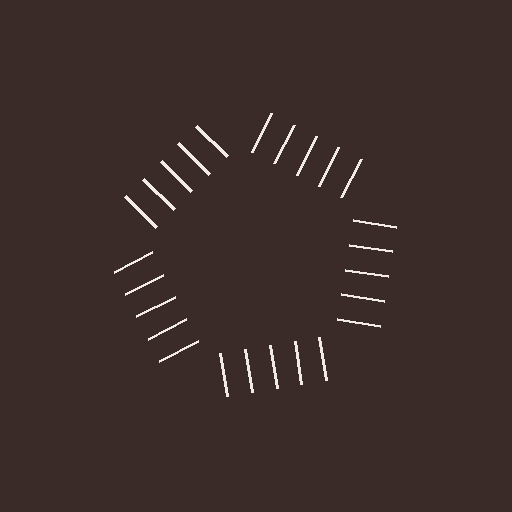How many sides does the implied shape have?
5 sides — the line-ends trace a pentagon.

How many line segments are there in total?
25 — 5 along each of the 5 edges.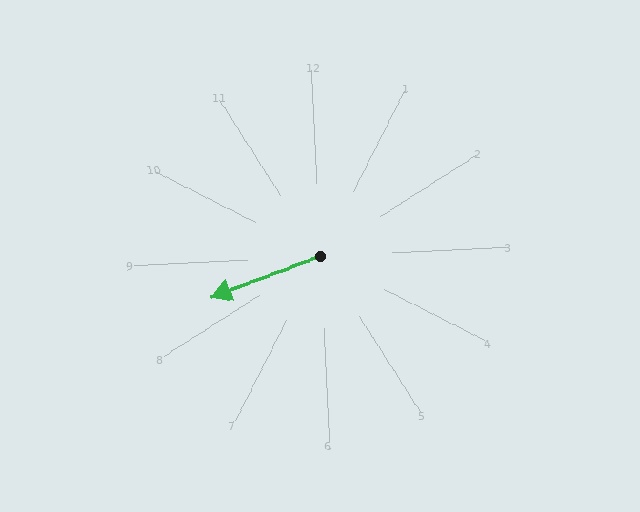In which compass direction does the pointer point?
West.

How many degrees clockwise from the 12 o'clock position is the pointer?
Approximately 252 degrees.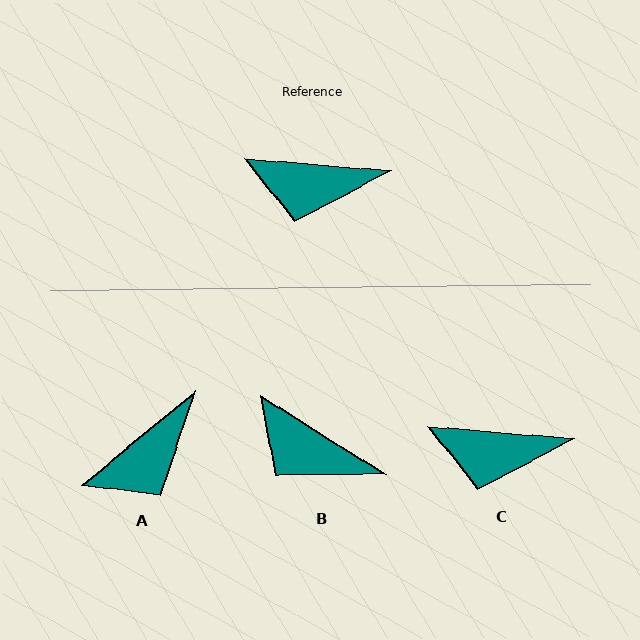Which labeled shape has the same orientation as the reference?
C.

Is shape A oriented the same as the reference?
No, it is off by about 44 degrees.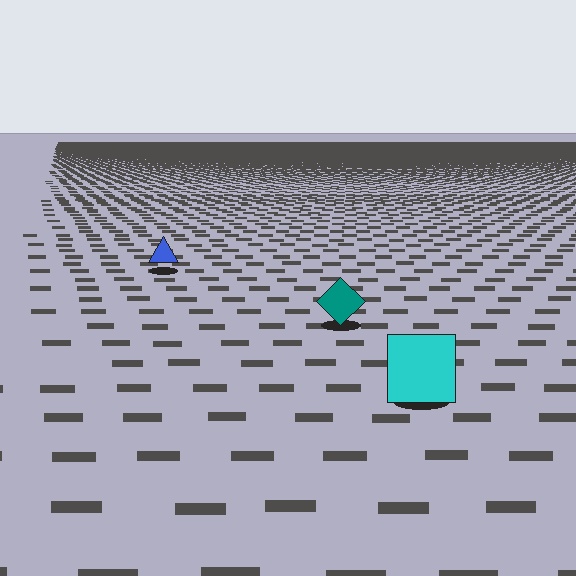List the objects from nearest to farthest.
From nearest to farthest: the cyan square, the teal diamond, the blue triangle.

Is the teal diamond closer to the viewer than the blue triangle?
Yes. The teal diamond is closer — you can tell from the texture gradient: the ground texture is coarser near it.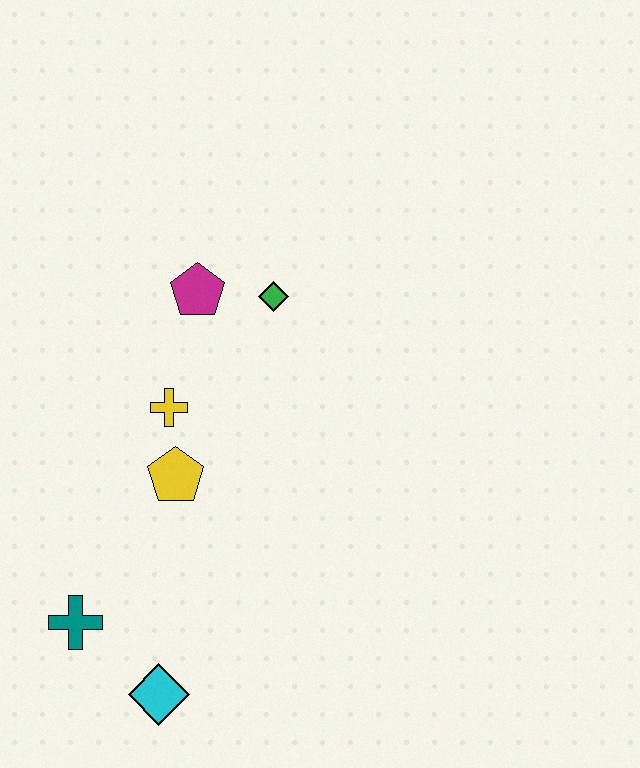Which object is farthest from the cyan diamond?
The green diamond is farthest from the cyan diamond.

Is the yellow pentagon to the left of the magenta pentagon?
Yes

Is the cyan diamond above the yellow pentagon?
No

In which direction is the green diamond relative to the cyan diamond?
The green diamond is above the cyan diamond.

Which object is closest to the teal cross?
The cyan diamond is closest to the teal cross.